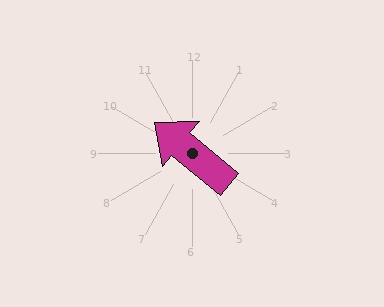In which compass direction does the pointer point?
Northwest.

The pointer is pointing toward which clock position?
Roughly 10 o'clock.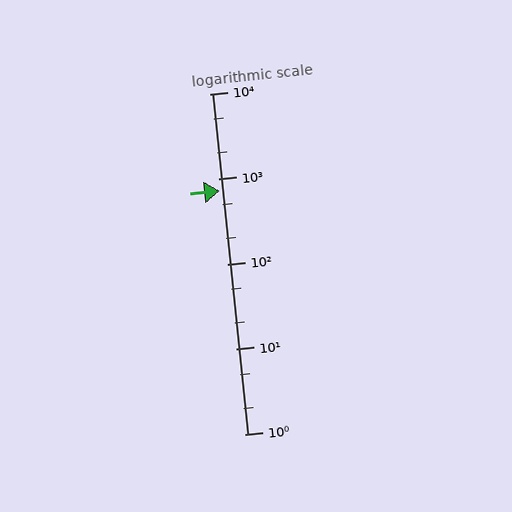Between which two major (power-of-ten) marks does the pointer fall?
The pointer is between 100 and 1000.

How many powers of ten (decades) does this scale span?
The scale spans 4 decades, from 1 to 10000.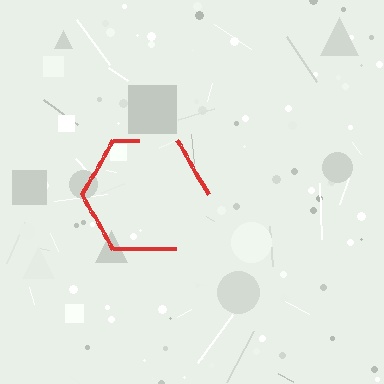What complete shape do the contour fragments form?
The contour fragments form a hexagon.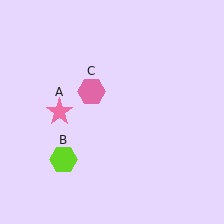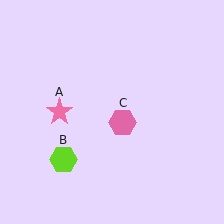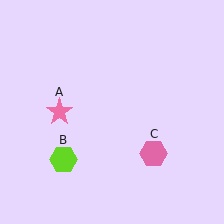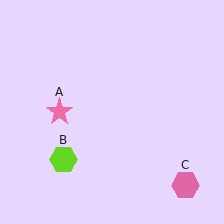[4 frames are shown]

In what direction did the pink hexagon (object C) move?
The pink hexagon (object C) moved down and to the right.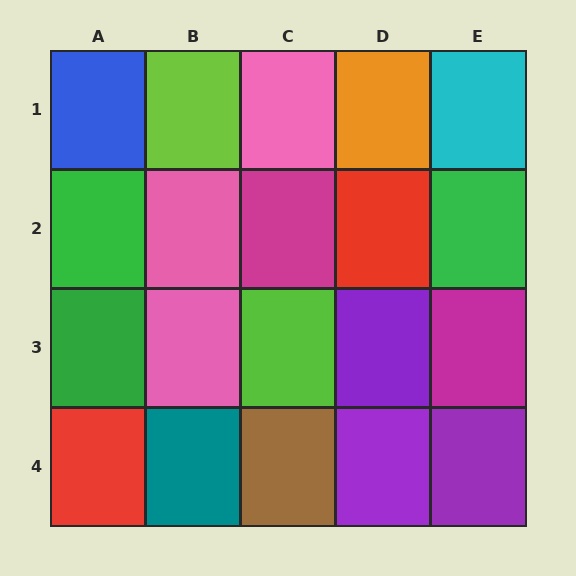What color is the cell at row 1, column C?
Pink.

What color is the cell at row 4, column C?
Brown.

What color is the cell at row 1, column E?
Cyan.